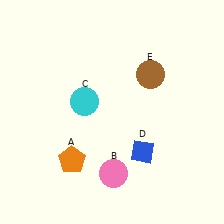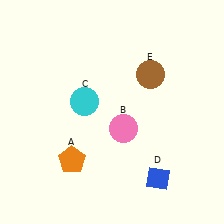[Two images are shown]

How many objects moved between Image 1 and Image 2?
2 objects moved between the two images.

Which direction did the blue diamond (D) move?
The blue diamond (D) moved down.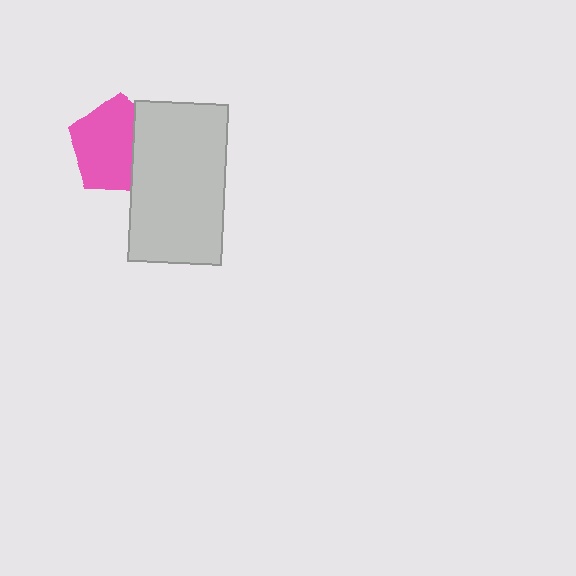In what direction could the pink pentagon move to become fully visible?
The pink pentagon could move left. That would shift it out from behind the light gray rectangle entirely.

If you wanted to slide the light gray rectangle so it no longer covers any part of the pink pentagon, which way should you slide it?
Slide it right — that is the most direct way to separate the two shapes.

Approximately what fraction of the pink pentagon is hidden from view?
Roughly 32% of the pink pentagon is hidden behind the light gray rectangle.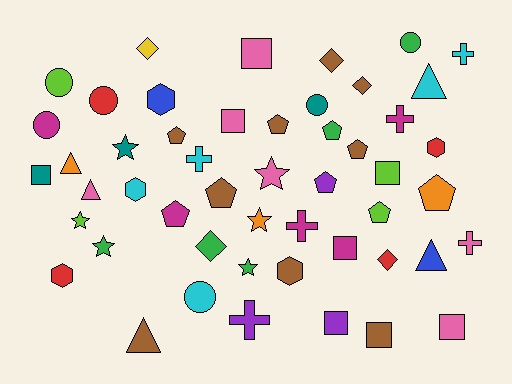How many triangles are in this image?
There are 5 triangles.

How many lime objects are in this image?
There are 4 lime objects.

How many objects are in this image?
There are 50 objects.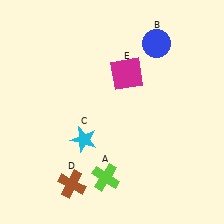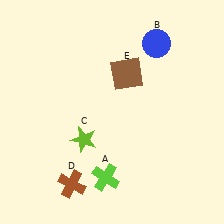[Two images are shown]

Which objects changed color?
C changed from cyan to lime. E changed from magenta to brown.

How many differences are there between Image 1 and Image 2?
There are 2 differences between the two images.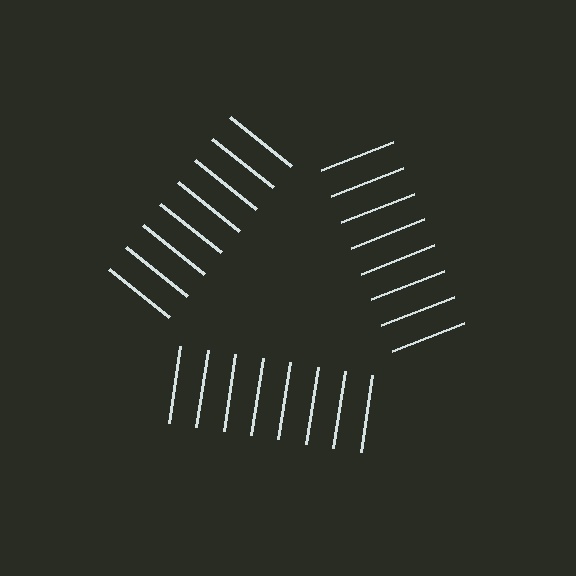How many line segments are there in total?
24 — 8 along each of the 3 edges.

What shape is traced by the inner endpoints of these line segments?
An illusory triangle — the line segments terminate on its edges but no continuous stroke is drawn.